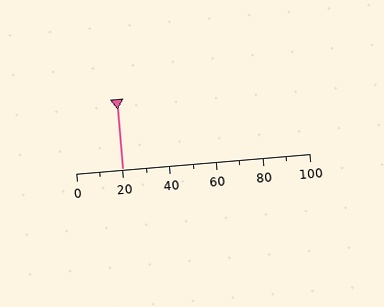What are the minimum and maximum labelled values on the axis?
The axis runs from 0 to 100.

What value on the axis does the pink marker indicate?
The marker indicates approximately 20.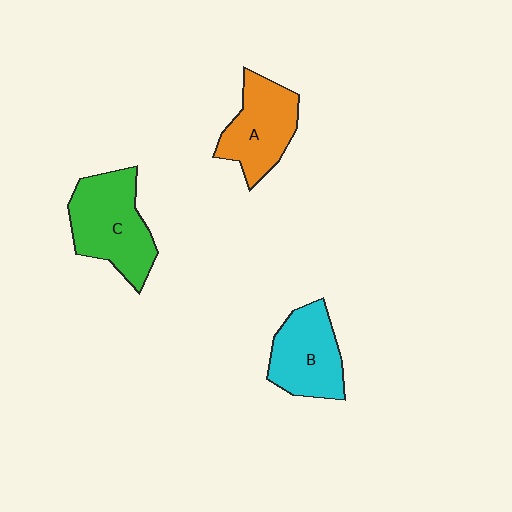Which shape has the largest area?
Shape C (green).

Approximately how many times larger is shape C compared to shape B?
Approximately 1.2 times.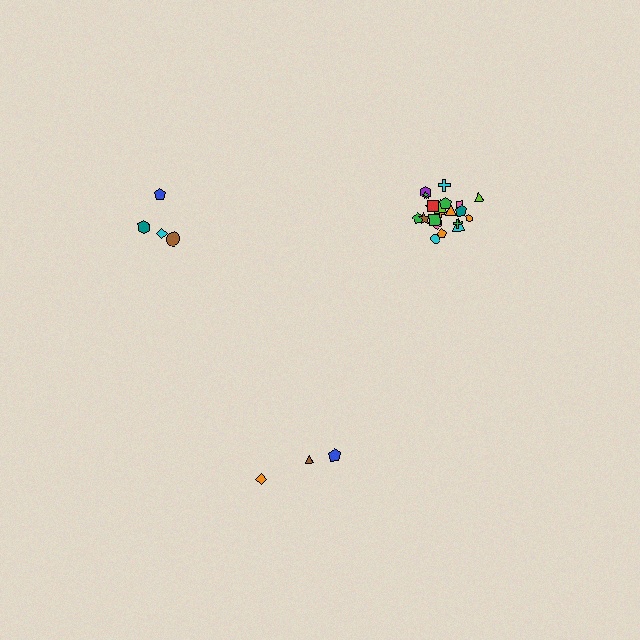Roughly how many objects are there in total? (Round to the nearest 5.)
Roughly 30 objects in total.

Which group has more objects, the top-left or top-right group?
The top-right group.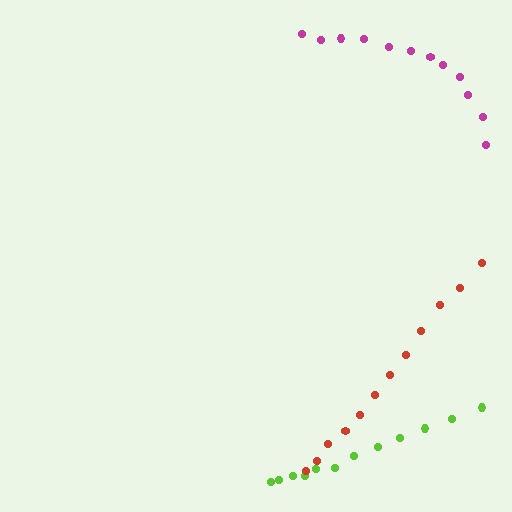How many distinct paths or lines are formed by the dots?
There are 3 distinct paths.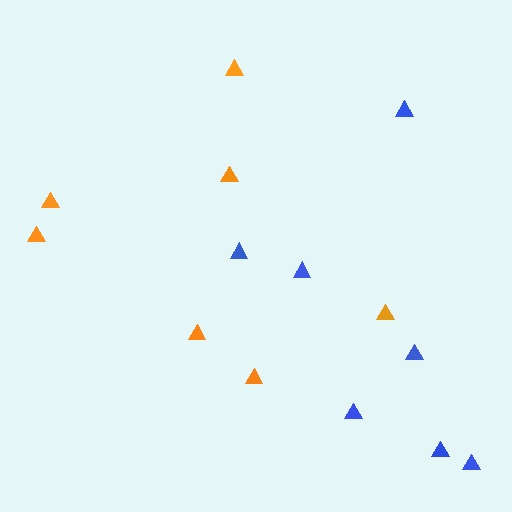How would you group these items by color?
There are 2 groups: one group of blue triangles (7) and one group of orange triangles (7).